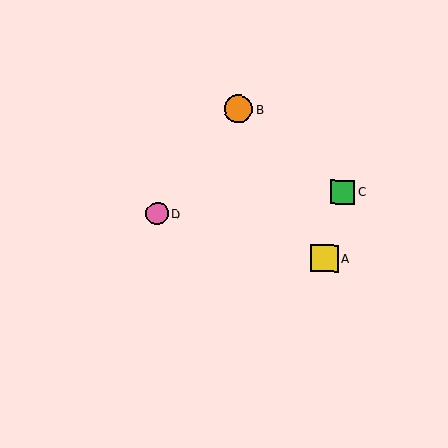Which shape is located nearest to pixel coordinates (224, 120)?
The orange circle (labeled B) at (238, 109) is nearest to that location.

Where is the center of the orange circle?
The center of the orange circle is at (238, 109).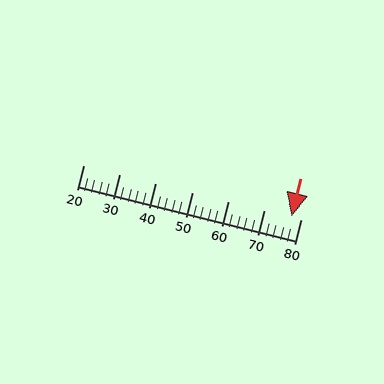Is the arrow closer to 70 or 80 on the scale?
The arrow is closer to 80.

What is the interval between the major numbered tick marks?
The major tick marks are spaced 10 units apart.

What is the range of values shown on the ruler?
The ruler shows values from 20 to 80.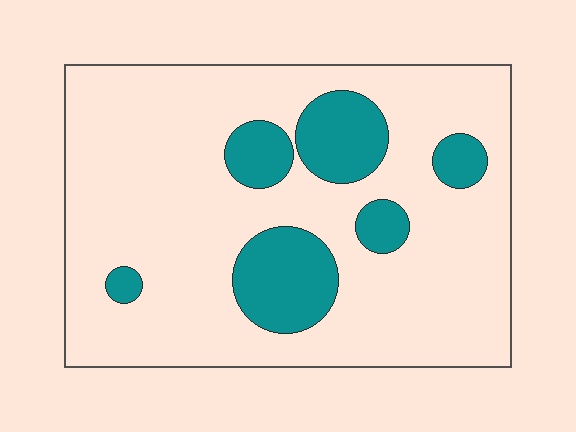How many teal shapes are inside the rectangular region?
6.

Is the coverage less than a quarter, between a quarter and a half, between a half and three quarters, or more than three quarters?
Less than a quarter.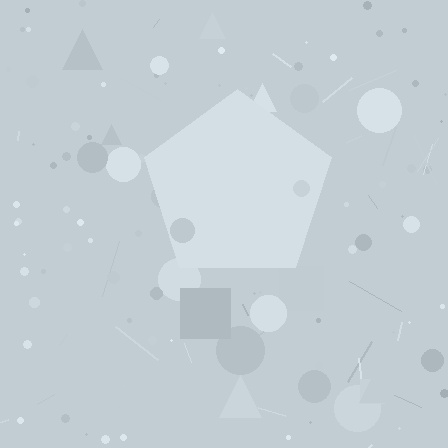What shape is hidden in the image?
A pentagon is hidden in the image.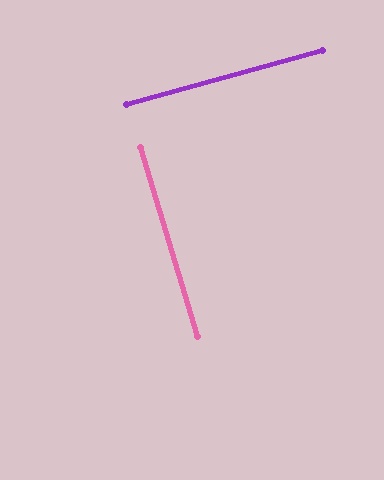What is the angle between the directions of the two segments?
Approximately 89 degrees.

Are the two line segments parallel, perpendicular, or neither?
Perpendicular — they meet at approximately 89°.